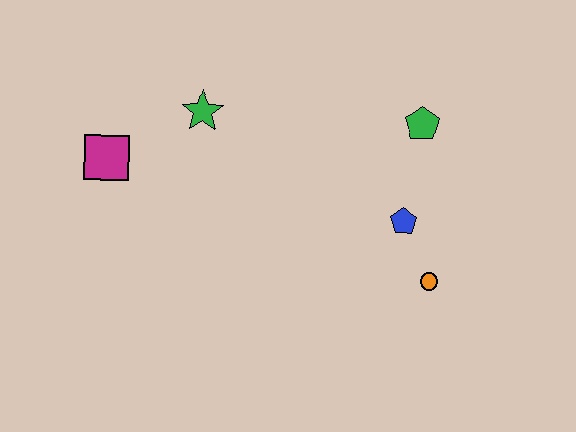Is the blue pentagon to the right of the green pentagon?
No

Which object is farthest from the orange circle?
The magenta square is farthest from the orange circle.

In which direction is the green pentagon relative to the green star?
The green pentagon is to the right of the green star.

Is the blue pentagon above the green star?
No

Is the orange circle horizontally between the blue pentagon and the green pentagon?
No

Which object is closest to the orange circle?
The blue pentagon is closest to the orange circle.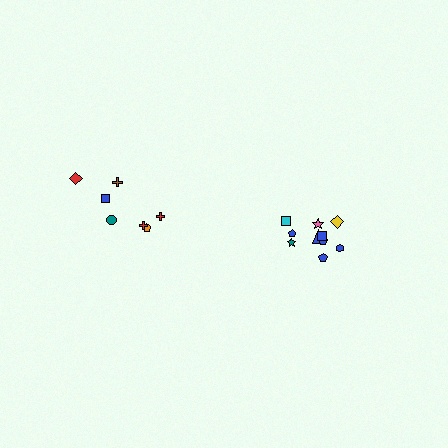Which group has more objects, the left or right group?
The right group.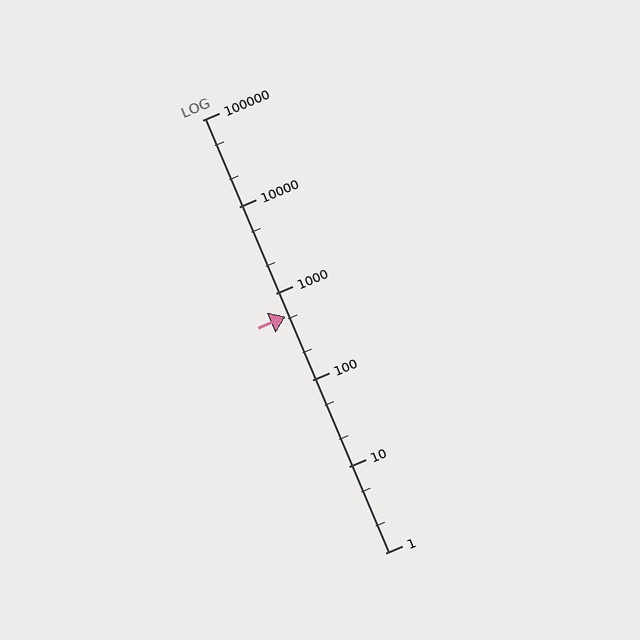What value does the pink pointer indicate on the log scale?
The pointer indicates approximately 530.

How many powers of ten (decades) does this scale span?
The scale spans 5 decades, from 1 to 100000.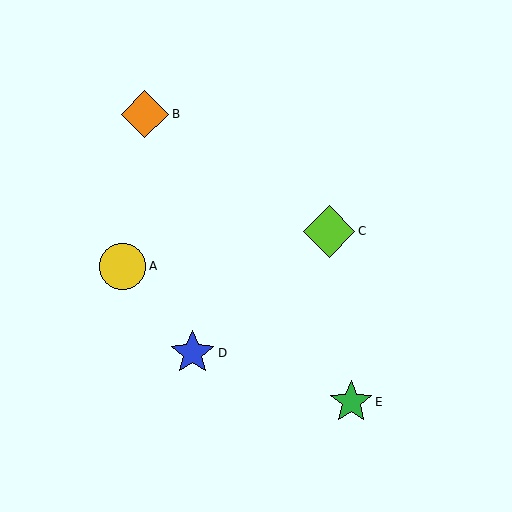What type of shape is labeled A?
Shape A is a yellow circle.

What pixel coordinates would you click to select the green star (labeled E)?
Click at (351, 402) to select the green star E.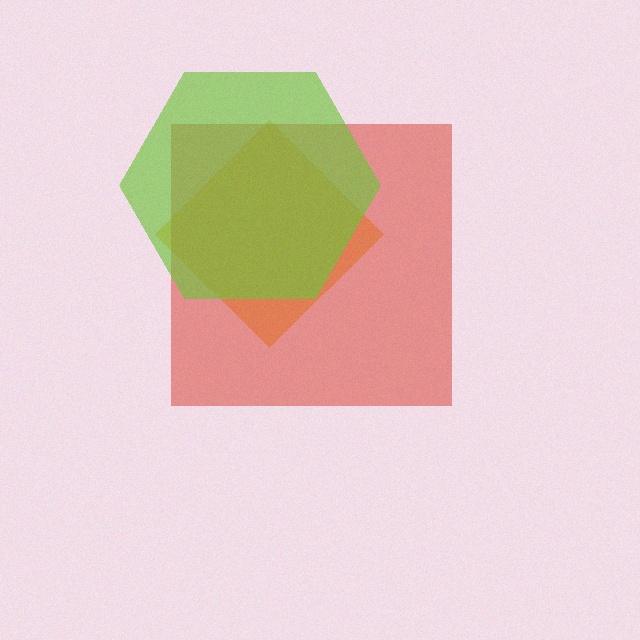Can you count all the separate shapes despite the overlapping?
Yes, there are 3 separate shapes.